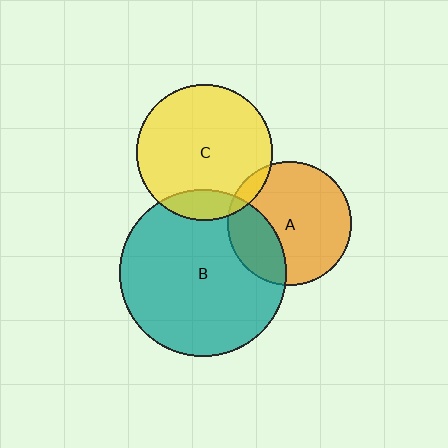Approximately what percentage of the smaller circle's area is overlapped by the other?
Approximately 5%.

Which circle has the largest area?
Circle B (teal).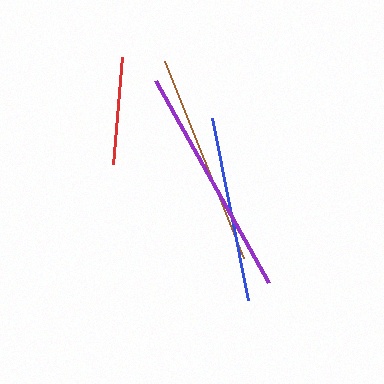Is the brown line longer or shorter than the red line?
The brown line is longer than the red line.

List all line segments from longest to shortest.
From longest to shortest: purple, brown, blue, red.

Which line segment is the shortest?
The red line is the shortest at approximately 107 pixels.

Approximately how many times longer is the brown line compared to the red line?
The brown line is approximately 2.0 times the length of the red line.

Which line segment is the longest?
The purple line is the longest at approximately 231 pixels.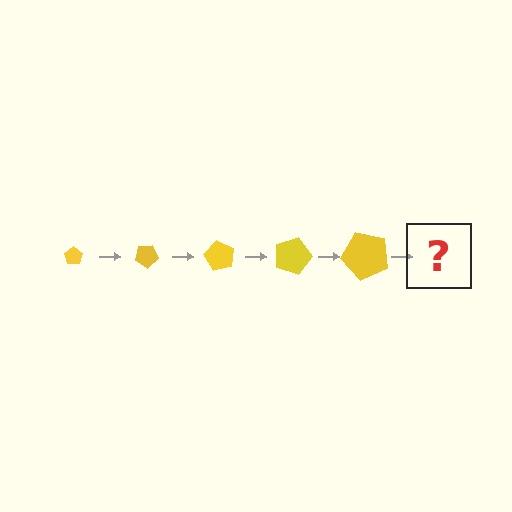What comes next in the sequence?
The next element should be a pentagon, larger than the previous one and rotated 150 degrees from the start.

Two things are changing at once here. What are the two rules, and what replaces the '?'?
The two rules are that the pentagon grows larger each step and it rotates 30 degrees each step. The '?' should be a pentagon, larger than the previous one and rotated 150 degrees from the start.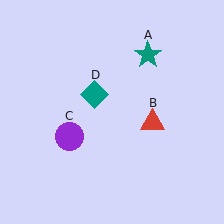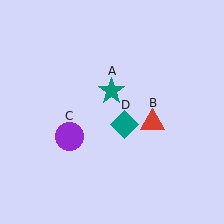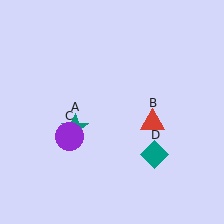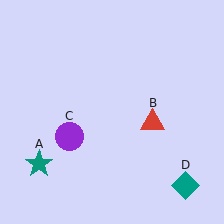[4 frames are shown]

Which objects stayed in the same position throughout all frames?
Red triangle (object B) and purple circle (object C) remained stationary.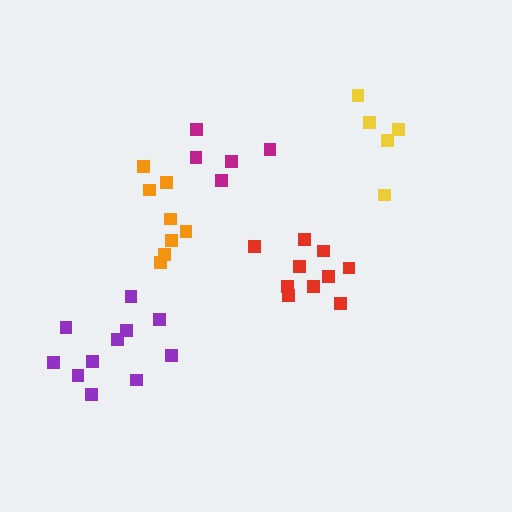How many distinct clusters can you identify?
There are 5 distinct clusters.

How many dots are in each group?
Group 1: 11 dots, Group 2: 5 dots, Group 3: 5 dots, Group 4: 11 dots, Group 5: 8 dots (40 total).